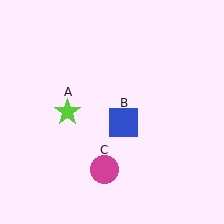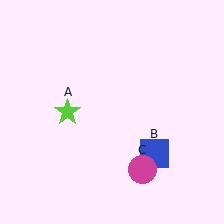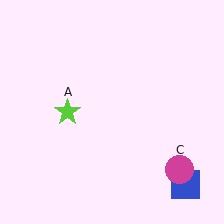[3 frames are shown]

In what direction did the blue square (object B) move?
The blue square (object B) moved down and to the right.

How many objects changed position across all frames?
2 objects changed position: blue square (object B), magenta circle (object C).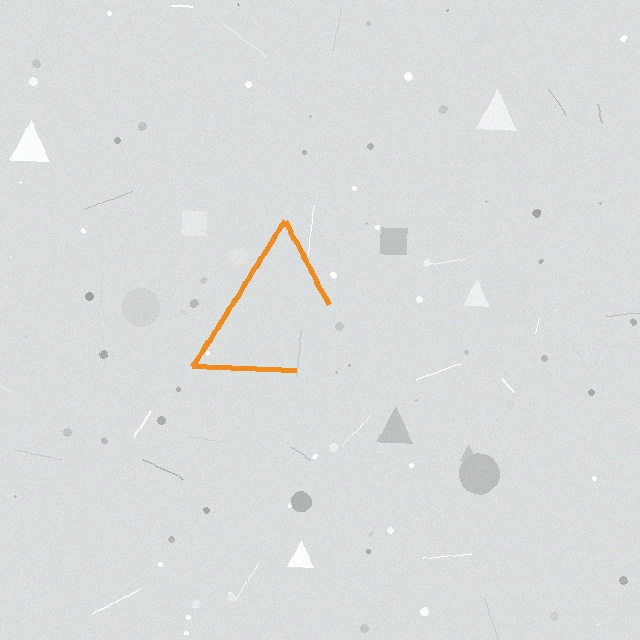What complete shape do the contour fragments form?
The contour fragments form a triangle.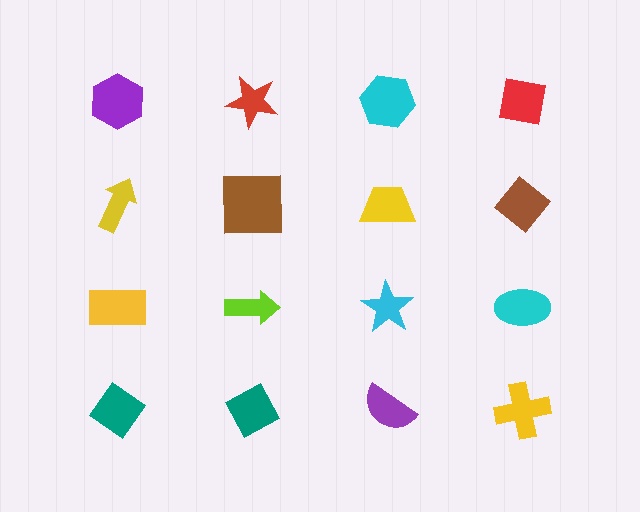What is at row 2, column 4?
A brown diamond.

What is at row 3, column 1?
A yellow rectangle.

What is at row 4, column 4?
A yellow cross.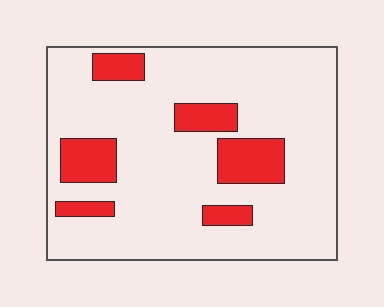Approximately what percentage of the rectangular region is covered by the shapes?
Approximately 20%.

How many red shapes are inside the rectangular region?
6.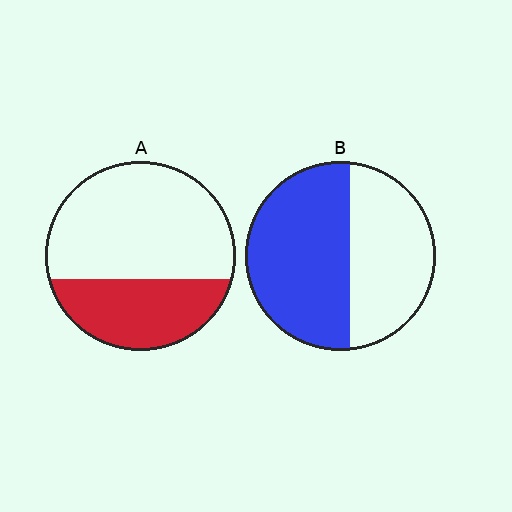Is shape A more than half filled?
No.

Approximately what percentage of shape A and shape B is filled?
A is approximately 35% and B is approximately 55%.